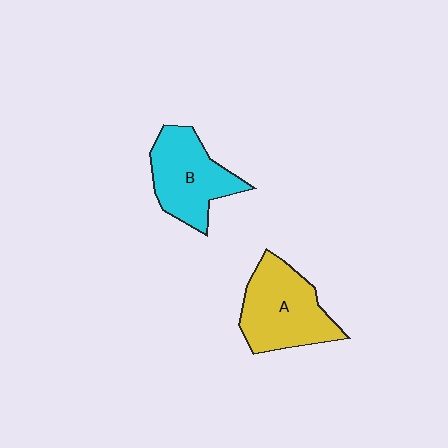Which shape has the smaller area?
Shape B (cyan).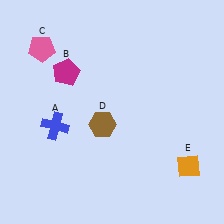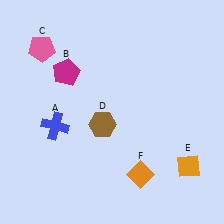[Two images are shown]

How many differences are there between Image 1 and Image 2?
There is 1 difference between the two images.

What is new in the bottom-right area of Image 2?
An orange diamond (F) was added in the bottom-right area of Image 2.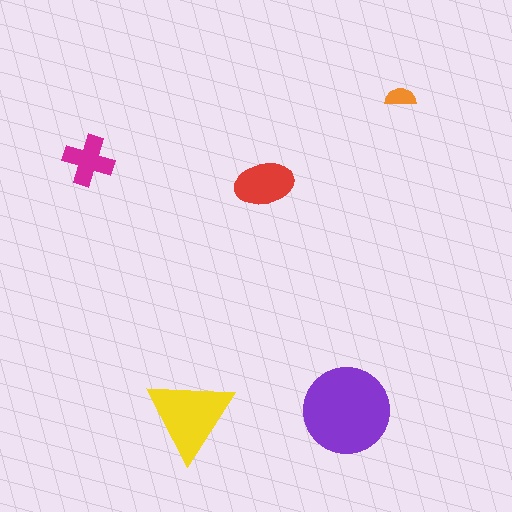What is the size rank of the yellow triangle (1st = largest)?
2nd.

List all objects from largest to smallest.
The purple circle, the yellow triangle, the red ellipse, the magenta cross, the orange semicircle.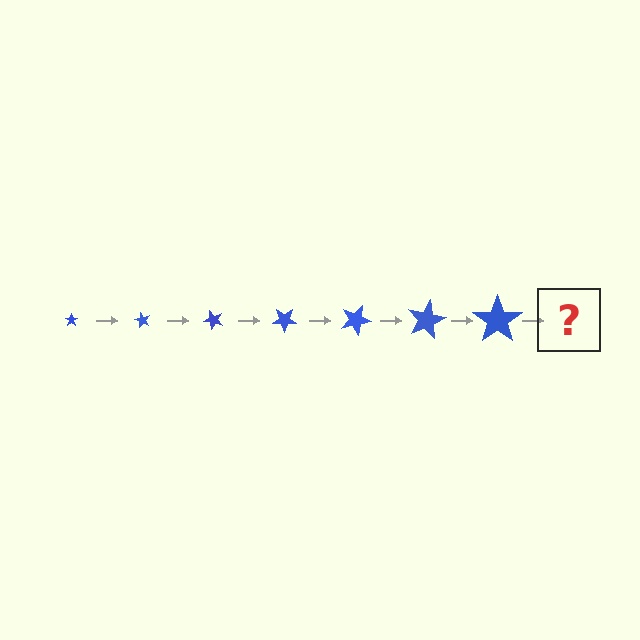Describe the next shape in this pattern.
It should be a star, larger than the previous one and rotated 420 degrees from the start.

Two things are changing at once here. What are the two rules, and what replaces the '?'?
The two rules are that the star grows larger each step and it rotates 60 degrees each step. The '?' should be a star, larger than the previous one and rotated 420 degrees from the start.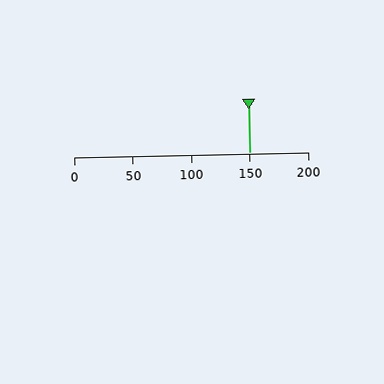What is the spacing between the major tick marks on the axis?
The major ticks are spaced 50 apart.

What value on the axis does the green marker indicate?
The marker indicates approximately 150.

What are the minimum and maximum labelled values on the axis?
The axis runs from 0 to 200.